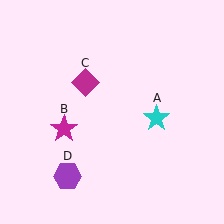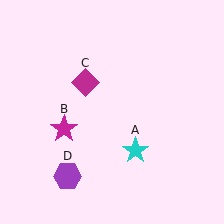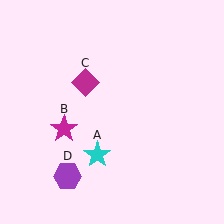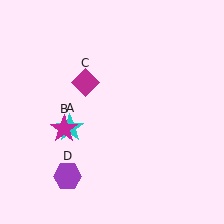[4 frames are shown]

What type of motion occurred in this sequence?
The cyan star (object A) rotated clockwise around the center of the scene.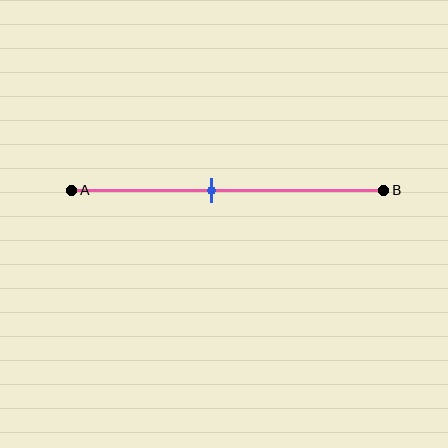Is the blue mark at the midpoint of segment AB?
No, the mark is at about 45% from A, not at the 50% midpoint.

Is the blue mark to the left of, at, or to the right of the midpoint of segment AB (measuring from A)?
The blue mark is to the left of the midpoint of segment AB.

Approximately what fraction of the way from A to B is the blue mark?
The blue mark is approximately 45% of the way from A to B.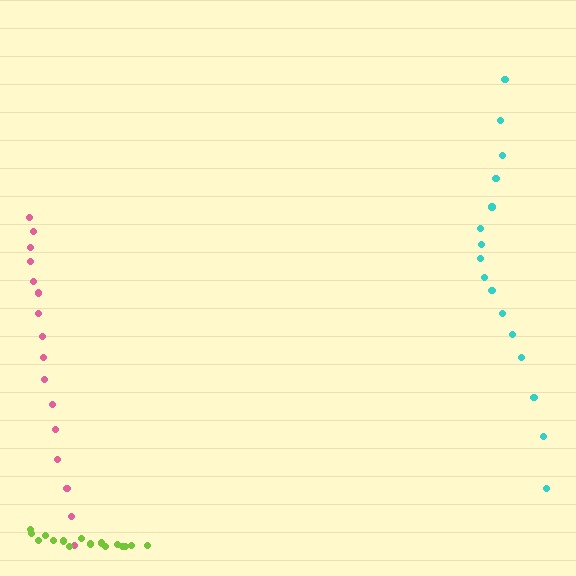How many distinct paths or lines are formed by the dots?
There are 3 distinct paths.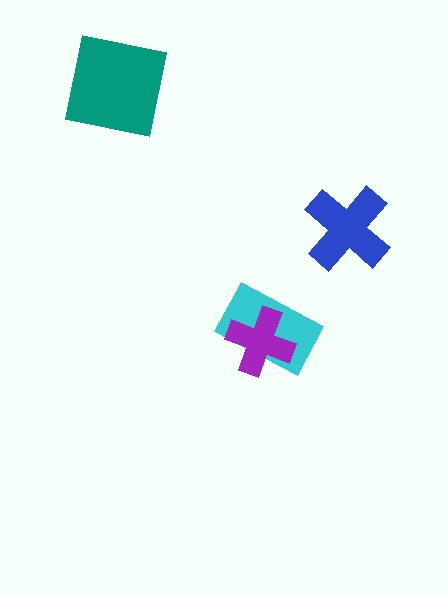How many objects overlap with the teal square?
0 objects overlap with the teal square.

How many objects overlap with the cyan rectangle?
1 object overlaps with the cyan rectangle.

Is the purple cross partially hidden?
No, no other shape covers it.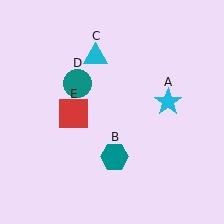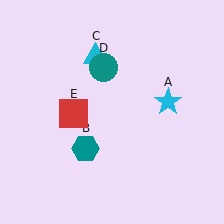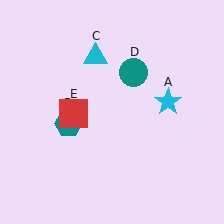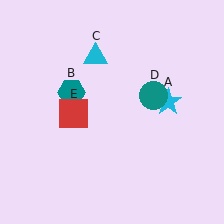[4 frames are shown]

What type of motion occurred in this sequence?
The teal hexagon (object B), teal circle (object D) rotated clockwise around the center of the scene.